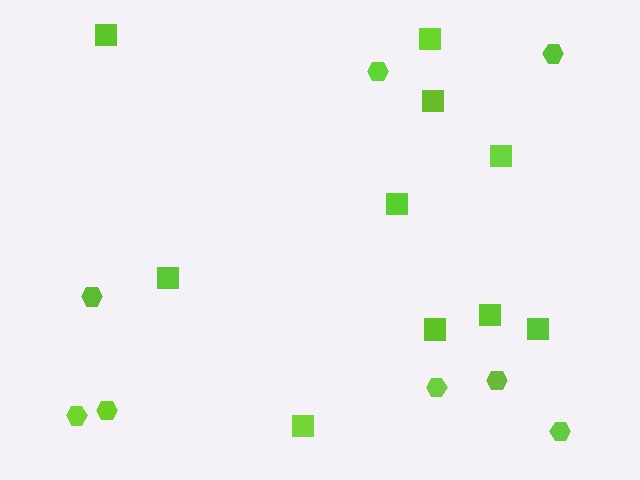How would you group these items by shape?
There are 2 groups: one group of squares (10) and one group of hexagons (8).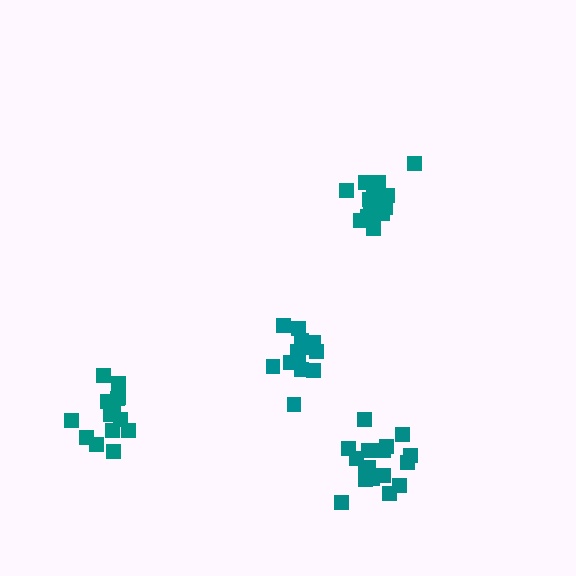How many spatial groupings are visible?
There are 4 spatial groupings.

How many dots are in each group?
Group 1: 14 dots, Group 2: 16 dots, Group 3: 13 dots, Group 4: 18 dots (61 total).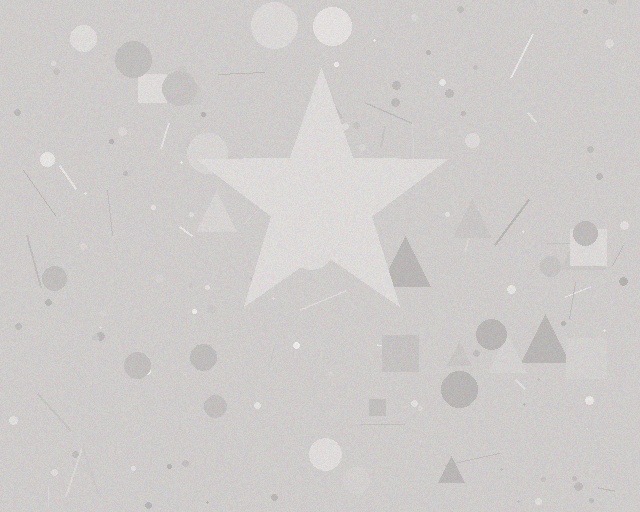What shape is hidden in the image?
A star is hidden in the image.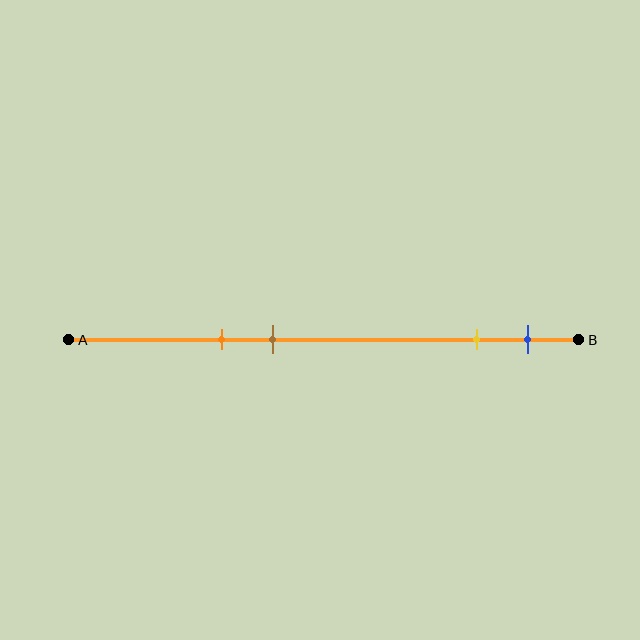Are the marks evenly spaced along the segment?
No, the marks are not evenly spaced.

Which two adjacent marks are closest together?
The yellow and blue marks are the closest adjacent pair.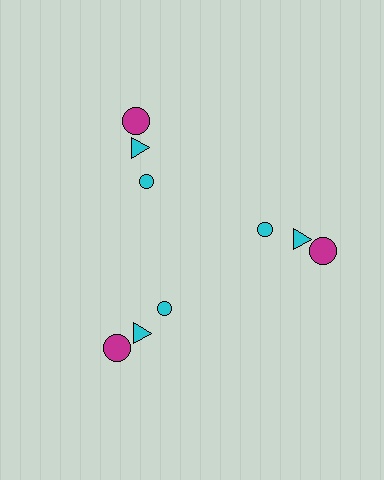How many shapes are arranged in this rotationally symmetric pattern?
There are 9 shapes, arranged in 3 groups of 3.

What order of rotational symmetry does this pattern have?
This pattern has 3-fold rotational symmetry.